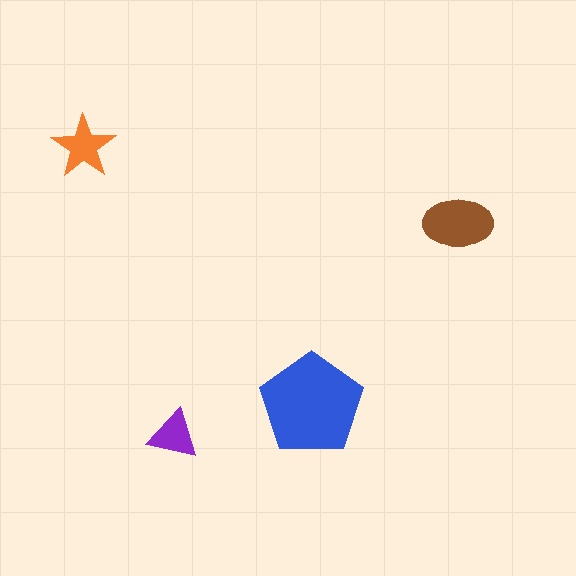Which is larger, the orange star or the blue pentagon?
The blue pentagon.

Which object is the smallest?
The purple triangle.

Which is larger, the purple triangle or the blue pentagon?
The blue pentagon.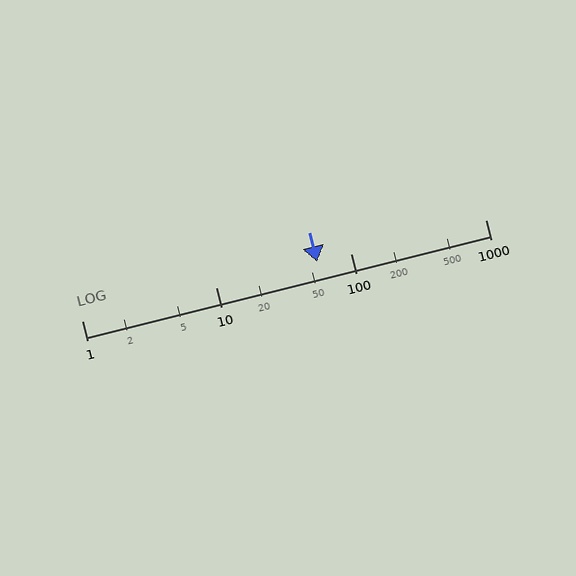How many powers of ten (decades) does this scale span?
The scale spans 3 decades, from 1 to 1000.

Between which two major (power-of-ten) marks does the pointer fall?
The pointer is between 10 and 100.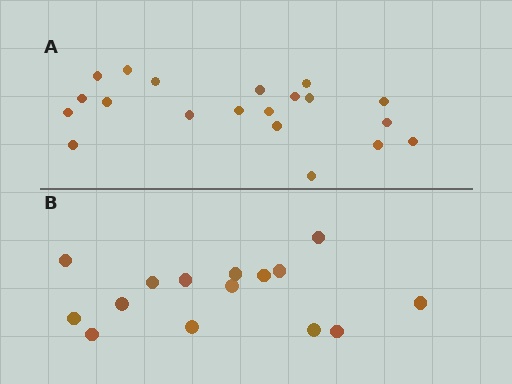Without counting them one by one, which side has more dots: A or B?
Region A (the top region) has more dots.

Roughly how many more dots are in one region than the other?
Region A has about 5 more dots than region B.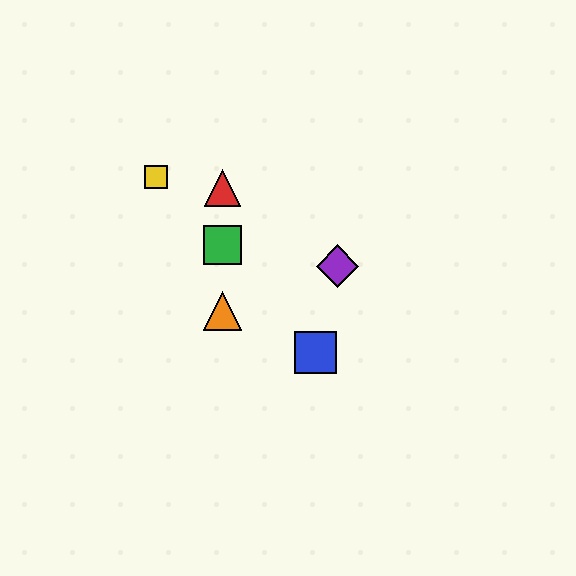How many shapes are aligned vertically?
3 shapes (the red triangle, the green square, the orange triangle) are aligned vertically.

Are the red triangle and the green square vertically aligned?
Yes, both are at x≈223.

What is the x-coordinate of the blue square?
The blue square is at x≈316.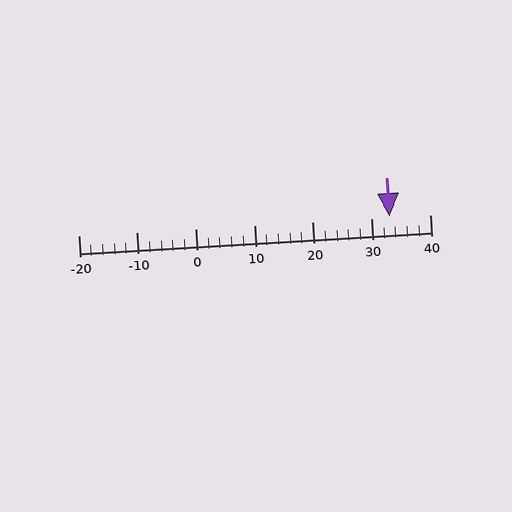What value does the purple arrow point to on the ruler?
The purple arrow points to approximately 33.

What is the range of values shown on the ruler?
The ruler shows values from -20 to 40.